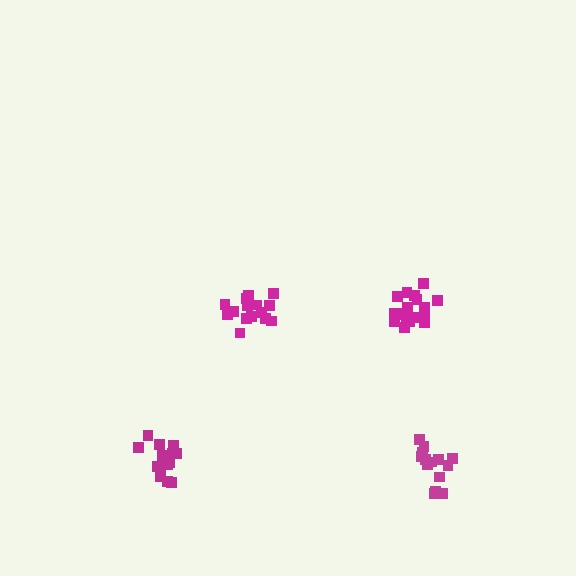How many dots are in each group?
Group 1: 15 dots, Group 2: 18 dots, Group 3: 14 dots, Group 4: 16 dots (63 total).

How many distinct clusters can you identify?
There are 4 distinct clusters.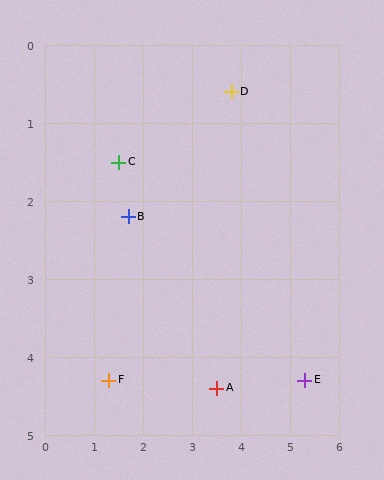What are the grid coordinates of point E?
Point E is at approximately (5.3, 4.3).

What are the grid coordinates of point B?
Point B is at approximately (1.7, 2.2).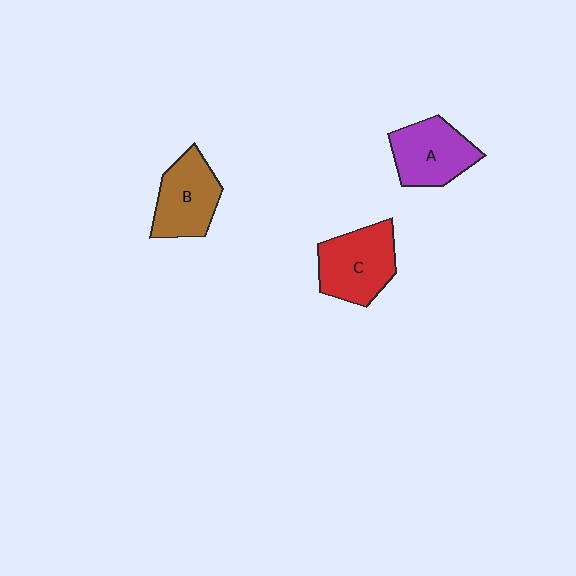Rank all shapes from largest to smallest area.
From largest to smallest: C (red), A (purple), B (brown).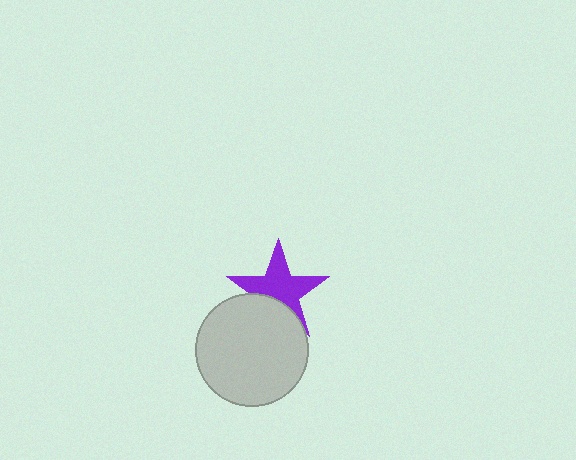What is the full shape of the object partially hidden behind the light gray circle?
The partially hidden object is a purple star.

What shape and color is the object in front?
The object in front is a light gray circle.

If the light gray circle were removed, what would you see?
You would see the complete purple star.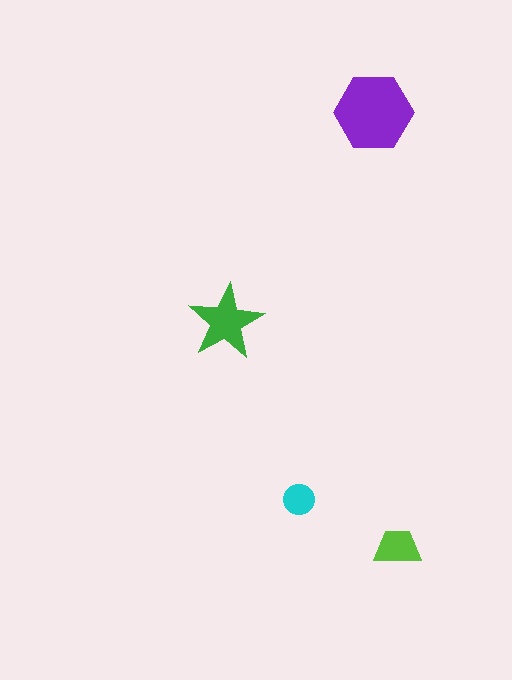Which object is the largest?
The purple hexagon.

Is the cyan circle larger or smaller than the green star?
Smaller.